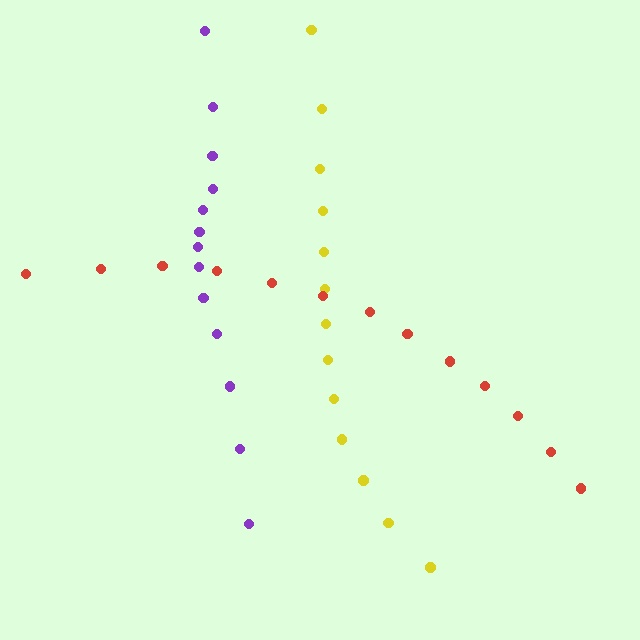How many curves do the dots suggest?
There are 3 distinct paths.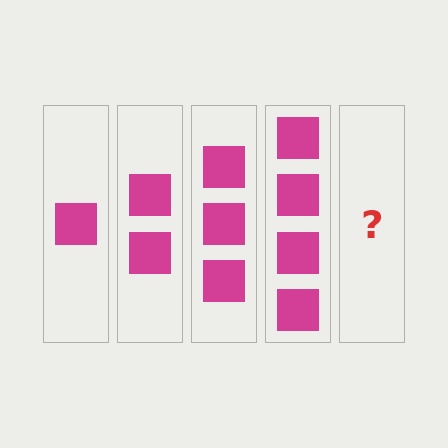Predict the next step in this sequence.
The next step is 5 squares.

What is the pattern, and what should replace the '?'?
The pattern is that each step adds one more square. The '?' should be 5 squares.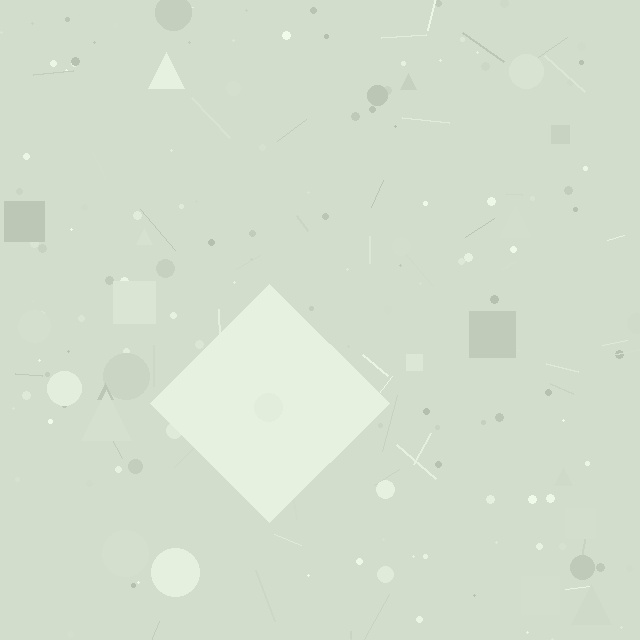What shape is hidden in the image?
A diamond is hidden in the image.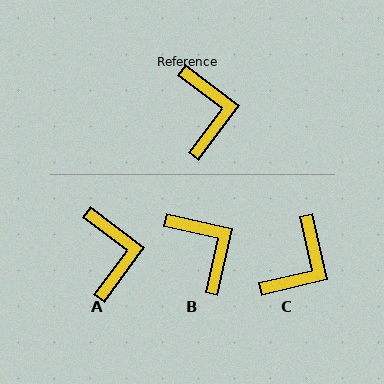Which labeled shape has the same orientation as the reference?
A.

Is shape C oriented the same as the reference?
No, it is off by about 40 degrees.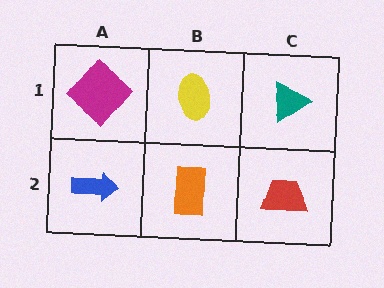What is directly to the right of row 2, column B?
A red trapezoid.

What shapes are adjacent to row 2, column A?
A magenta diamond (row 1, column A), an orange rectangle (row 2, column B).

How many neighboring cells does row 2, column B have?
3.